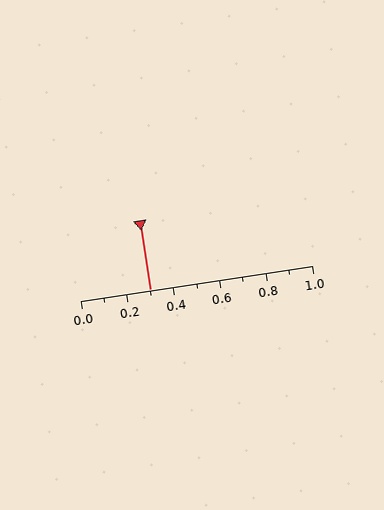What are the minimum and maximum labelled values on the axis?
The axis runs from 0.0 to 1.0.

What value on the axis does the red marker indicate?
The marker indicates approximately 0.3.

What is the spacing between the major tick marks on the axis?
The major ticks are spaced 0.2 apart.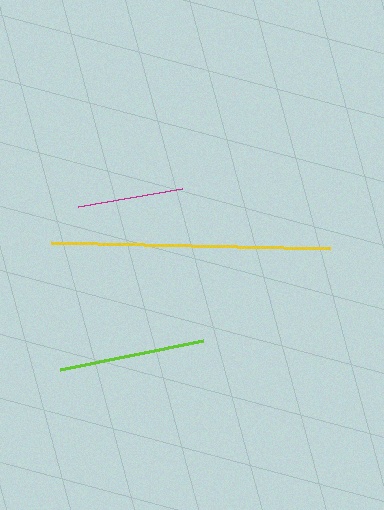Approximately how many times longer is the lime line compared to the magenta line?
The lime line is approximately 1.4 times the length of the magenta line.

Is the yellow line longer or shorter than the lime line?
The yellow line is longer than the lime line.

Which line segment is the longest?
The yellow line is the longest at approximately 279 pixels.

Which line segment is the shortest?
The magenta line is the shortest at approximately 105 pixels.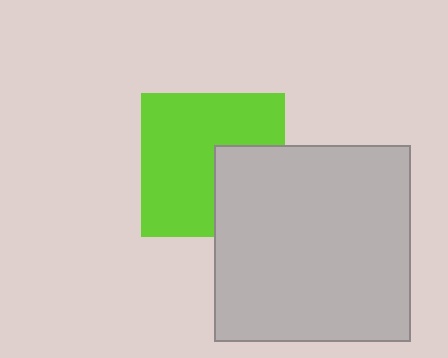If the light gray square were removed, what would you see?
You would see the complete lime square.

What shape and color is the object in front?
The object in front is a light gray square.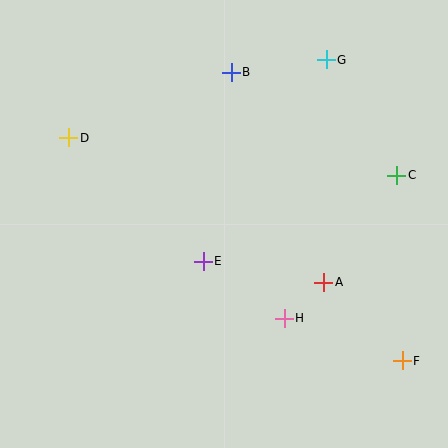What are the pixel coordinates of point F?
Point F is at (402, 361).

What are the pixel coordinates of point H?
Point H is at (284, 319).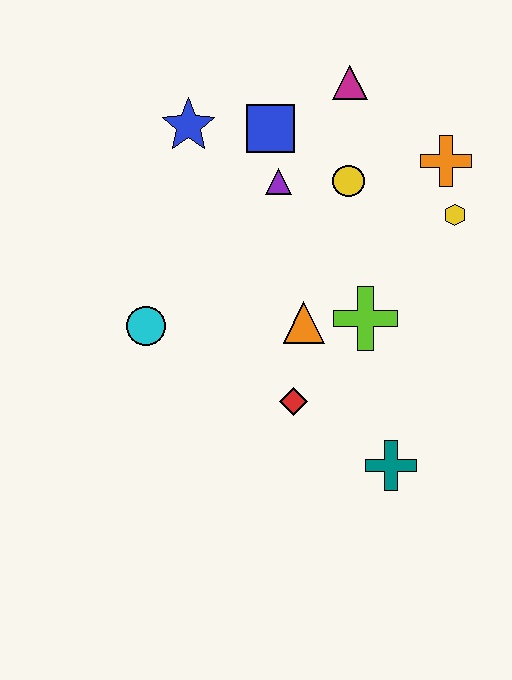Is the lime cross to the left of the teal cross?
Yes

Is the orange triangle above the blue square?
No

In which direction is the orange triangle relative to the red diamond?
The orange triangle is above the red diamond.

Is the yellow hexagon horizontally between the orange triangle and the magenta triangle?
No